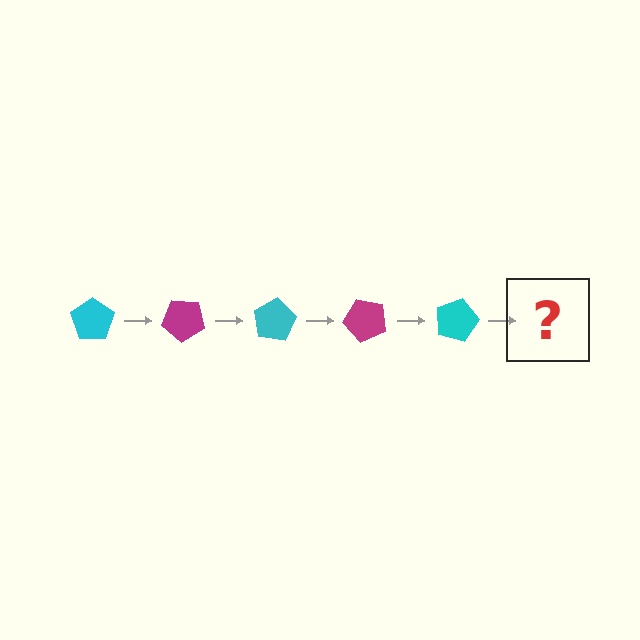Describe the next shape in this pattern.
It should be a magenta pentagon, rotated 200 degrees from the start.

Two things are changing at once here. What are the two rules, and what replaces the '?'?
The two rules are that it rotates 40 degrees each step and the color cycles through cyan and magenta. The '?' should be a magenta pentagon, rotated 200 degrees from the start.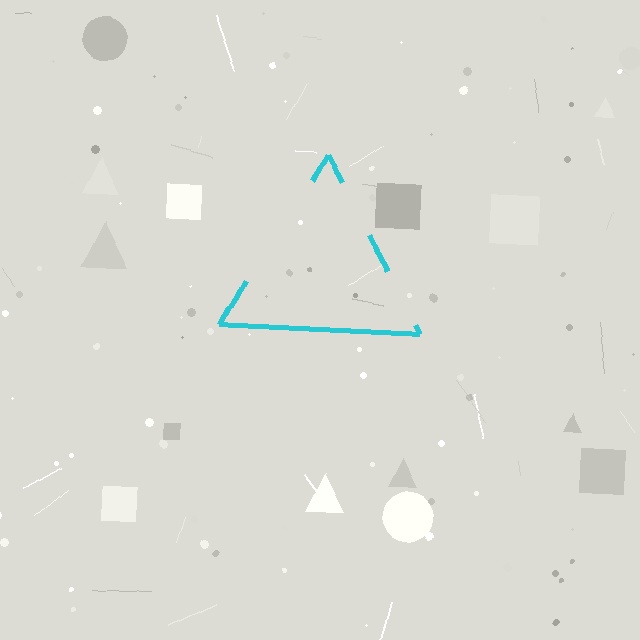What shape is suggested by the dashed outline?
The dashed outline suggests a triangle.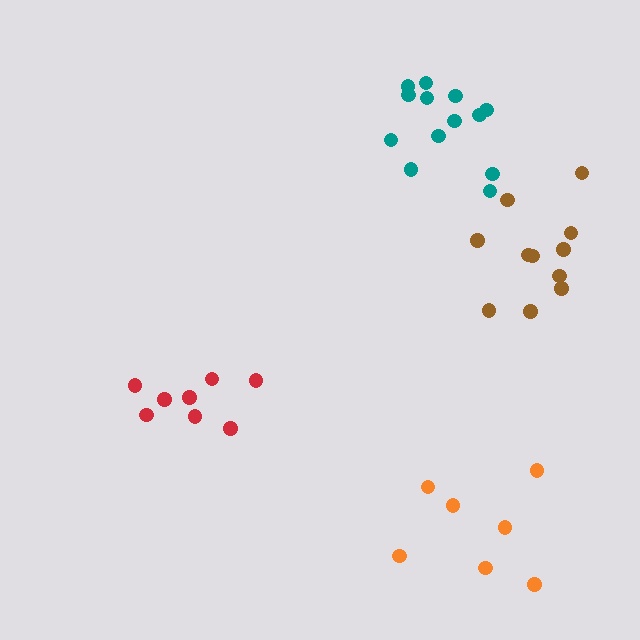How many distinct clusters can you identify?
There are 4 distinct clusters.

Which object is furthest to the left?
The red cluster is leftmost.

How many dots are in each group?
Group 1: 8 dots, Group 2: 7 dots, Group 3: 13 dots, Group 4: 11 dots (39 total).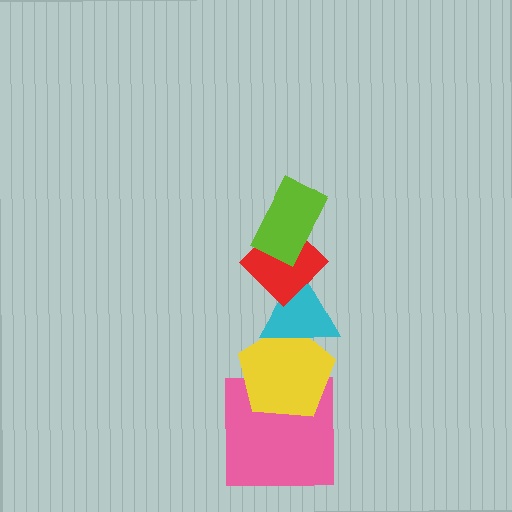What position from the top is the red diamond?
The red diamond is 2nd from the top.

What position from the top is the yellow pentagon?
The yellow pentagon is 4th from the top.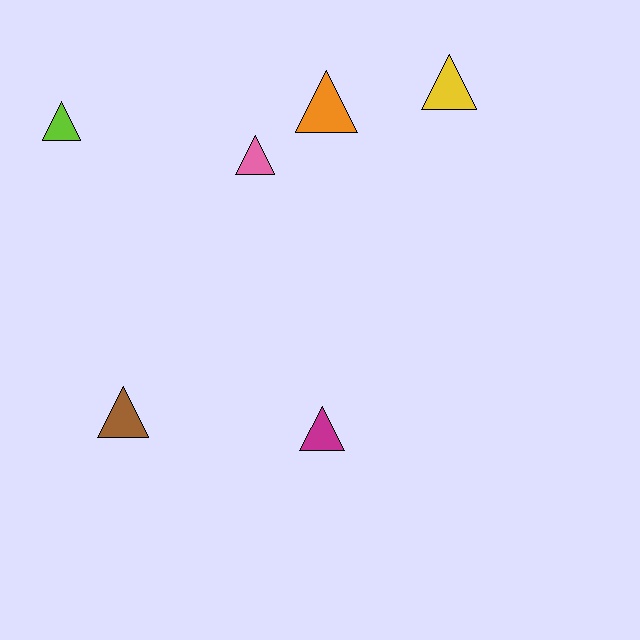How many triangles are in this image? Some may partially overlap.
There are 6 triangles.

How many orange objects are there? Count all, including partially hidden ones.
There is 1 orange object.